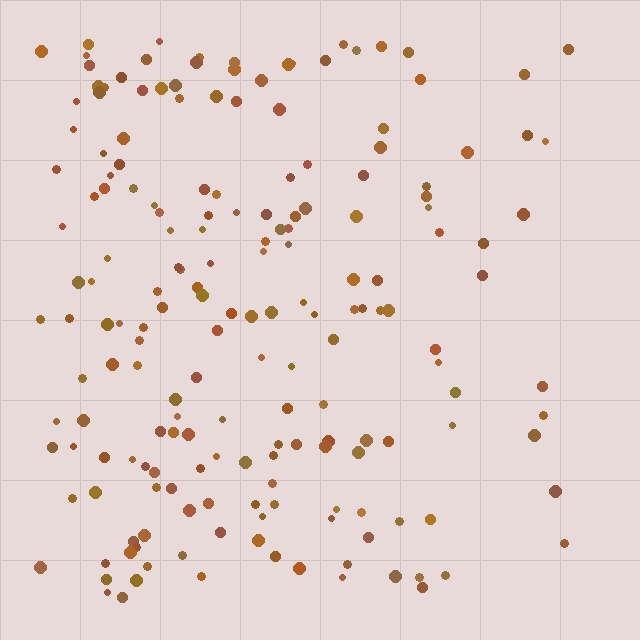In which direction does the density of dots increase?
From right to left, with the left side densest.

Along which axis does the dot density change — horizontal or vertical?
Horizontal.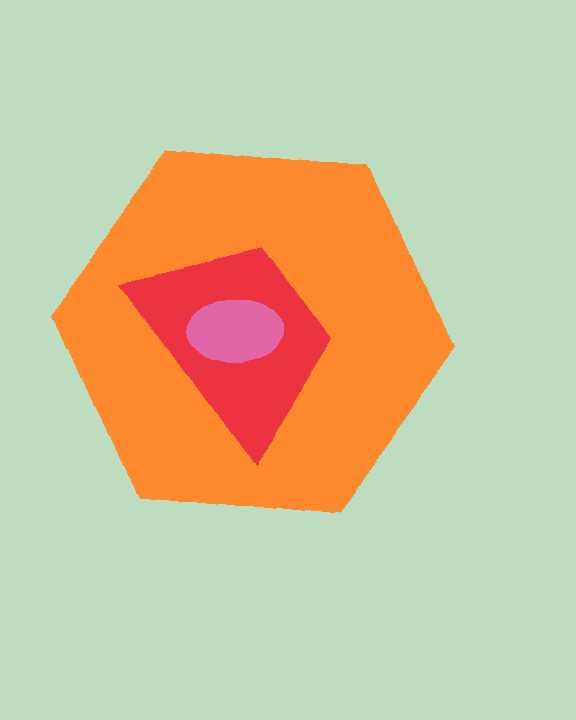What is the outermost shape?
The orange hexagon.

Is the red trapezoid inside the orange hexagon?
Yes.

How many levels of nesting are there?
3.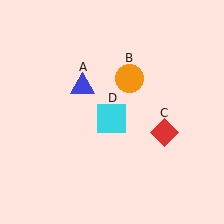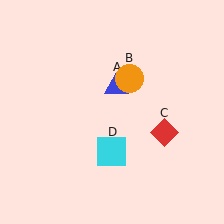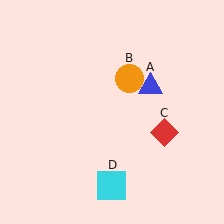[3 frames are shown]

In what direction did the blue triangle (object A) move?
The blue triangle (object A) moved right.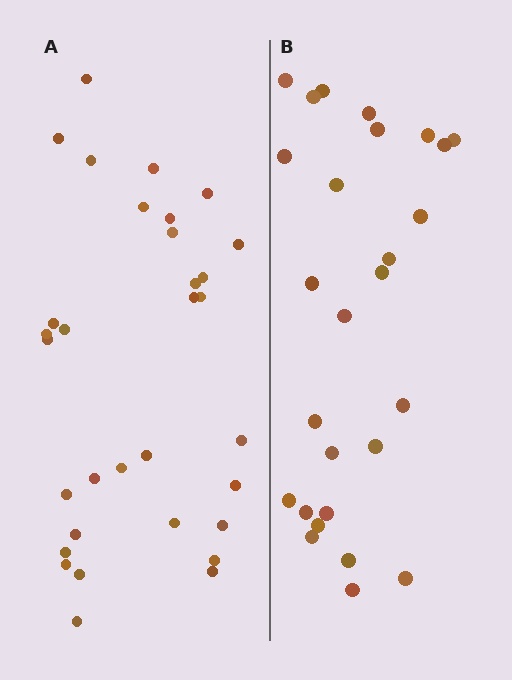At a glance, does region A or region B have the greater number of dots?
Region A (the left region) has more dots.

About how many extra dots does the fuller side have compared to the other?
Region A has about 5 more dots than region B.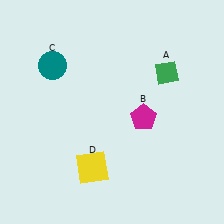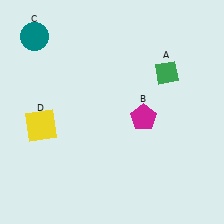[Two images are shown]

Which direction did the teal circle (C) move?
The teal circle (C) moved up.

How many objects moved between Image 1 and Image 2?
2 objects moved between the two images.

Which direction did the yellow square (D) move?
The yellow square (D) moved left.